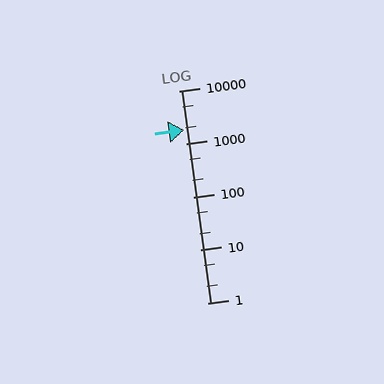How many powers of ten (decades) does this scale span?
The scale spans 4 decades, from 1 to 10000.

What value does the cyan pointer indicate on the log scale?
The pointer indicates approximately 1800.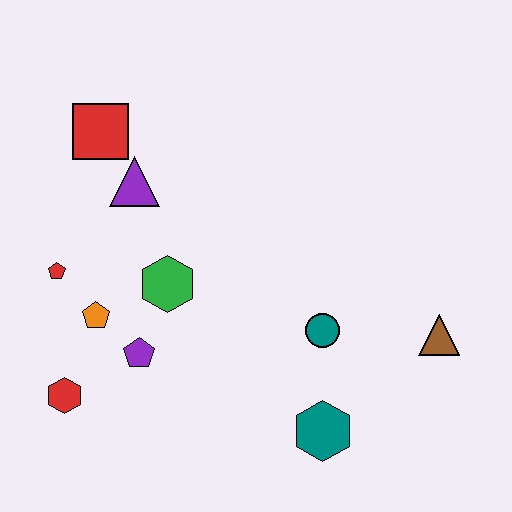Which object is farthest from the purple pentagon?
The brown triangle is farthest from the purple pentagon.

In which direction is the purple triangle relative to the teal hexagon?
The purple triangle is above the teal hexagon.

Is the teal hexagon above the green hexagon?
No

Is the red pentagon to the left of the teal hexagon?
Yes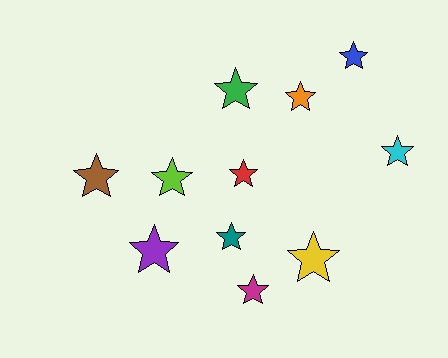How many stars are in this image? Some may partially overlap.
There are 11 stars.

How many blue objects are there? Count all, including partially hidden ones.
There is 1 blue object.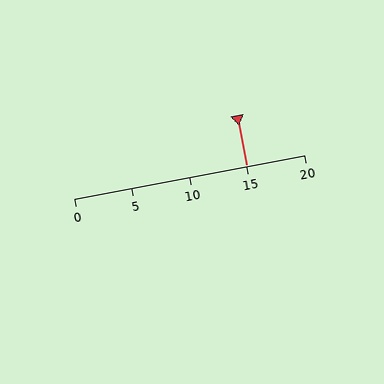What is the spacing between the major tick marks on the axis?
The major ticks are spaced 5 apart.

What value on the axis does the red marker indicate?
The marker indicates approximately 15.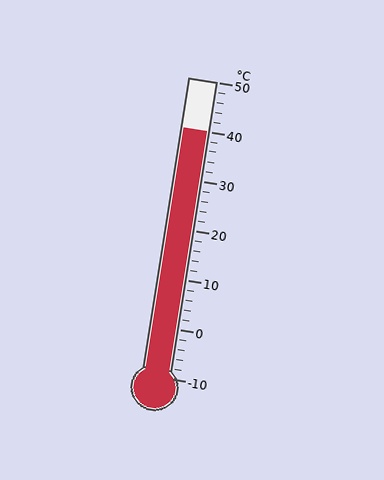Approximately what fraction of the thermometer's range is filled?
The thermometer is filled to approximately 85% of its range.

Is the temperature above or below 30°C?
The temperature is above 30°C.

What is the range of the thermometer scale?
The thermometer scale ranges from -10°C to 50°C.